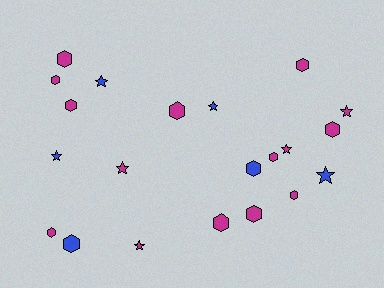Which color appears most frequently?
Magenta, with 15 objects.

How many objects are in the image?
There are 21 objects.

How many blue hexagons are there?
There are 2 blue hexagons.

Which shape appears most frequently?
Hexagon, with 13 objects.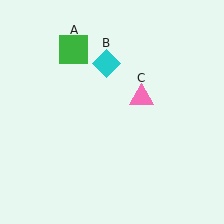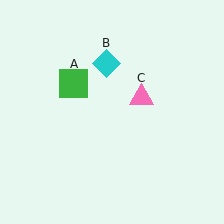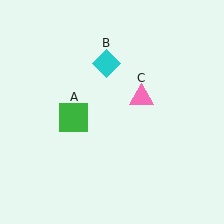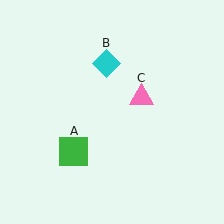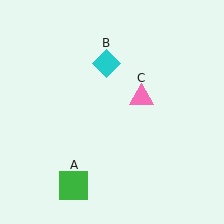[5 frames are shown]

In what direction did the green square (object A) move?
The green square (object A) moved down.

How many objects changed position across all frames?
1 object changed position: green square (object A).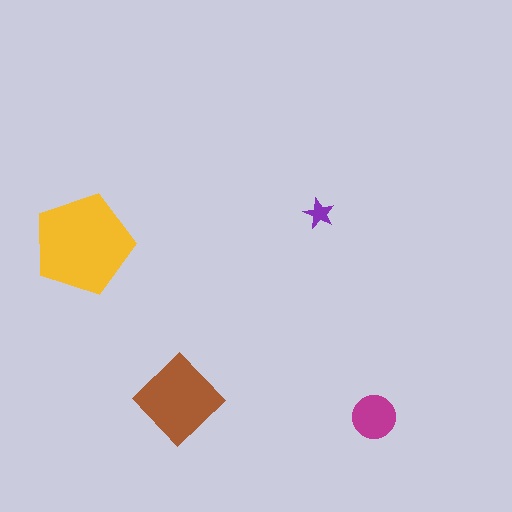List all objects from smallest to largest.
The purple star, the magenta circle, the brown diamond, the yellow pentagon.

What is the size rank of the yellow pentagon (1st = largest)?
1st.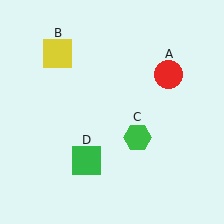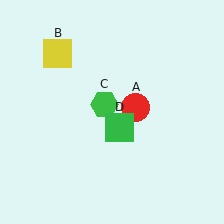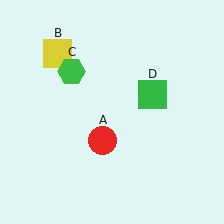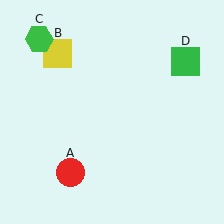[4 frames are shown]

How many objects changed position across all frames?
3 objects changed position: red circle (object A), green hexagon (object C), green square (object D).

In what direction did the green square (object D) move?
The green square (object D) moved up and to the right.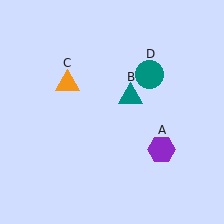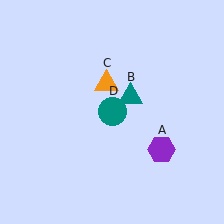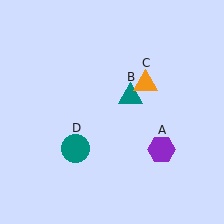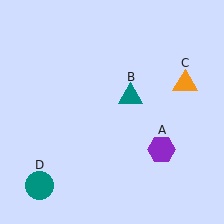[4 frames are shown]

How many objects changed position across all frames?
2 objects changed position: orange triangle (object C), teal circle (object D).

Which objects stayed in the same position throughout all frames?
Purple hexagon (object A) and teal triangle (object B) remained stationary.